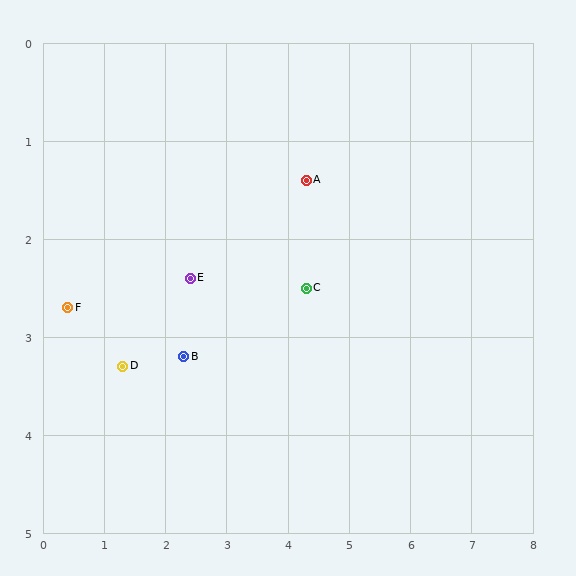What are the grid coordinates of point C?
Point C is at approximately (4.3, 2.5).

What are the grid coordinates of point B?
Point B is at approximately (2.3, 3.2).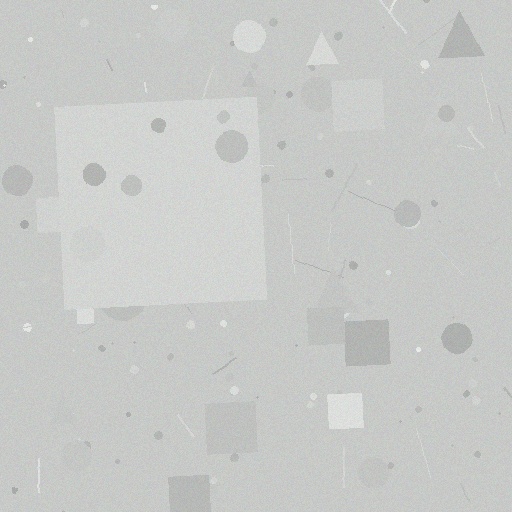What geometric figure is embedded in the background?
A square is embedded in the background.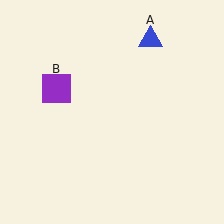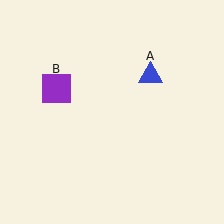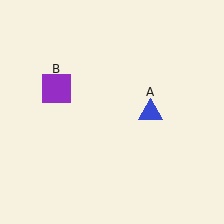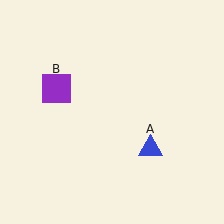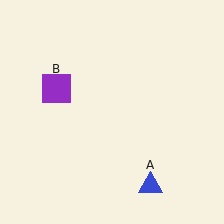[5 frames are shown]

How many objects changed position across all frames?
1 object changed position: blue triangle (object A).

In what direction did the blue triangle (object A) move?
The blue triangle (object A) moved down.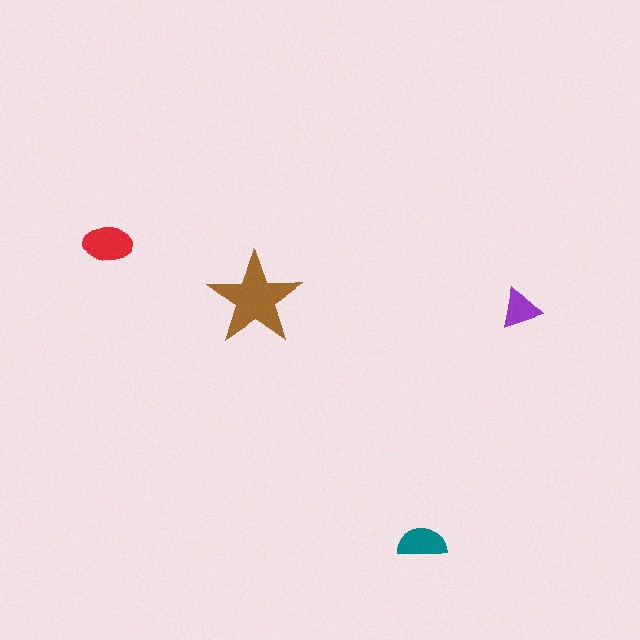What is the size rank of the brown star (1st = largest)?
1st.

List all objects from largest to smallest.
The brown star, the red ellipse, the teal semicircle, the purple triangle.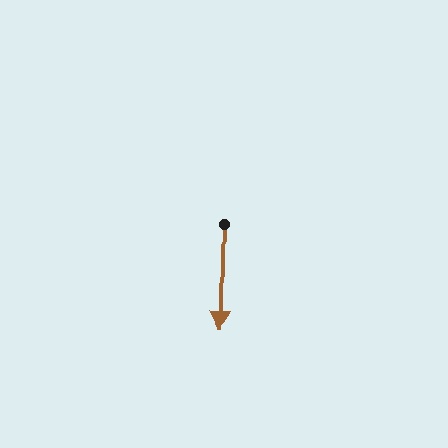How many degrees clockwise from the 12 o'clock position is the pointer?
Approximately 181 degrees.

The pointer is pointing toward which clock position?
Roughly 6 o'clock.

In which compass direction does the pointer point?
South.